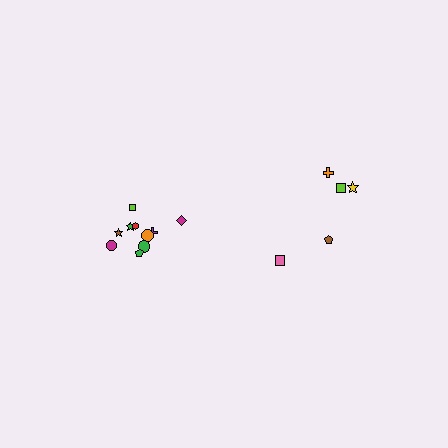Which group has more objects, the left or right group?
The left group.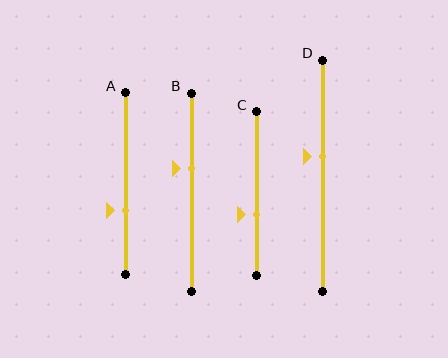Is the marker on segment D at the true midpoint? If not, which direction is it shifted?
No, the marker on segment D is shifted upward by about 8% of the segment length.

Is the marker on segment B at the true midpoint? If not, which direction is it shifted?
No, the marker on segment B is shifted upward by about 12% of the segment length.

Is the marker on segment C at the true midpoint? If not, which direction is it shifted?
No, the marker on segment C is shifted downward by about 13% of the segment length.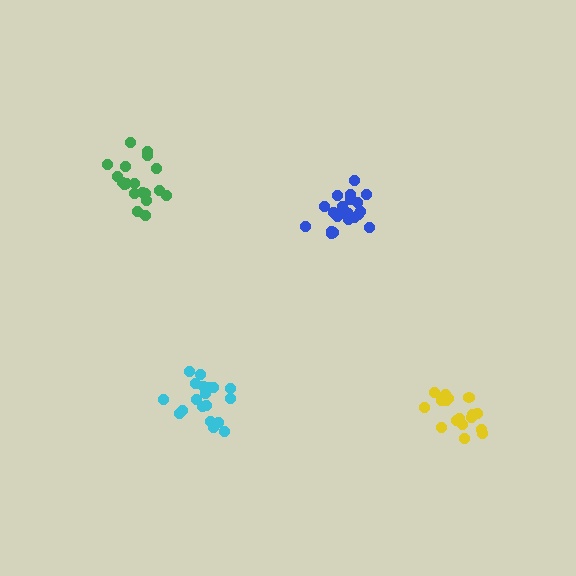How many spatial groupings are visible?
There are 4 spatial groupings.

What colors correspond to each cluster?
The clusters are colored: blue, cyan, yellow, green.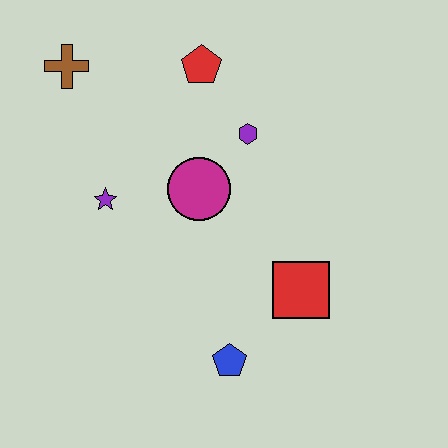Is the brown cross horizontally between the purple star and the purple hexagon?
No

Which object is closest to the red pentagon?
The purple hexagon is closest to the red pentagon.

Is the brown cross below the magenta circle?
No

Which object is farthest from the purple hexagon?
The blue pentagon is farthest from the purple hexagon.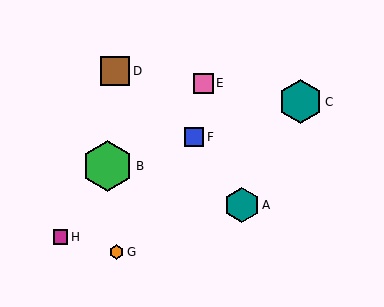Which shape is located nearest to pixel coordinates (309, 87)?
The teal hexagon (labeled C) at (300, 102) is nearest to that location.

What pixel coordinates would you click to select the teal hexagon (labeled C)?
Click at (300, 102) to select the teal hexagon C.